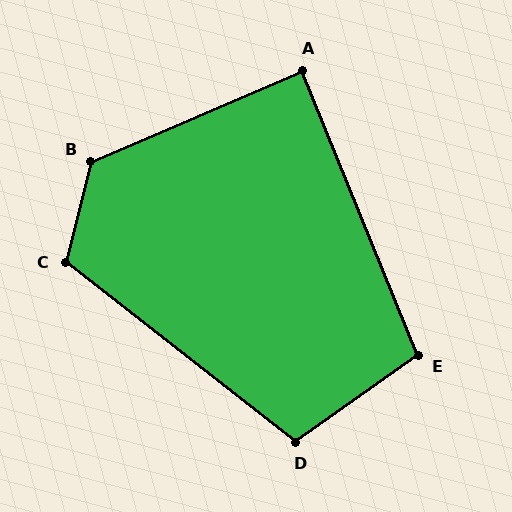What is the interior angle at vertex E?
Approximately 103 degrees (obtuse).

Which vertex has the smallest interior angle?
A, at approximately 89 degrees.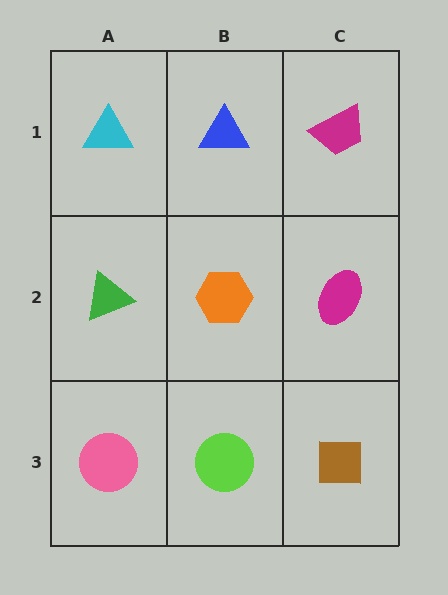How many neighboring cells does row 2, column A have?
3.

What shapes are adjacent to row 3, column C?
A magenta ellipse (row 2, column C), a lime circle (row 3, column B).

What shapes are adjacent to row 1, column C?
A magenta ellipse (row 2, column C), a blue triangle (row 1, column B).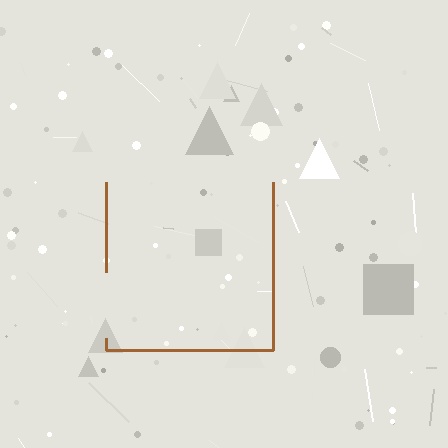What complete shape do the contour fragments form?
The contour fragments form a square.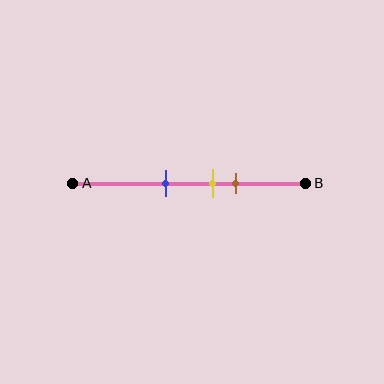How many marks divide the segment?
There are 3 marks dividing the segment.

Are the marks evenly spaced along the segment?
Yes, the marks are approximately evenly spaced.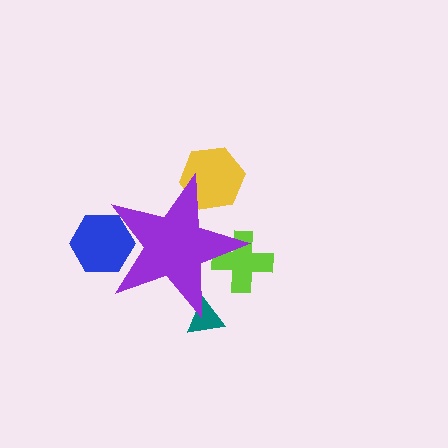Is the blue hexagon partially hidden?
Yes, the blue hexagon is partially hidden behind the purple star.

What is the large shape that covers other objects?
A purple star.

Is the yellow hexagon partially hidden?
Yes, the yellow hexagon is partially hidden behind the purple star.